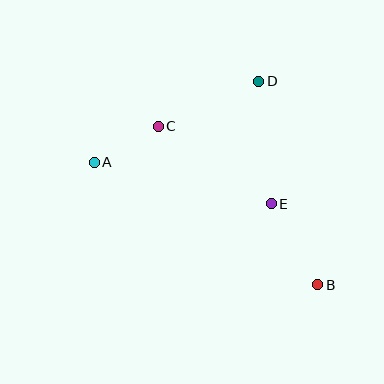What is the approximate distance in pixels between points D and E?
The distance between D and E is approximately 123 pixels.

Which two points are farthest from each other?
Points A and B are farthest from each other.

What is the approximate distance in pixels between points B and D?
The distance between B and D is approximately 212 pixels.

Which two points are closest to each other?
Points A and C are closest to each other.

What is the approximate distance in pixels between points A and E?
The distance between A and E is approximately 182 pixels.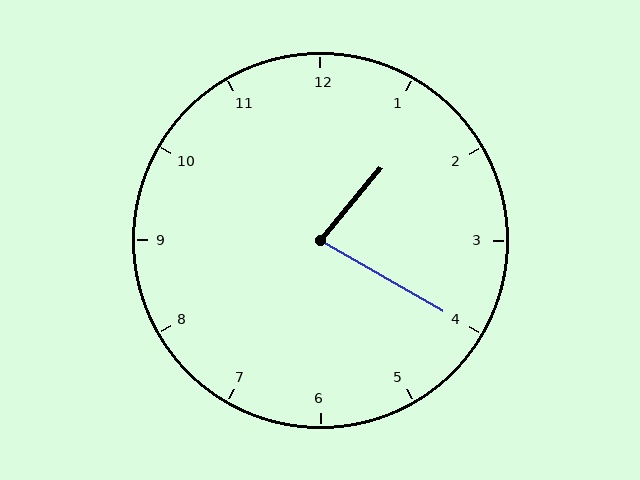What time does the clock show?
1:20.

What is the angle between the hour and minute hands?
Approximately 80 degrees.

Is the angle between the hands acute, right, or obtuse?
It is acute.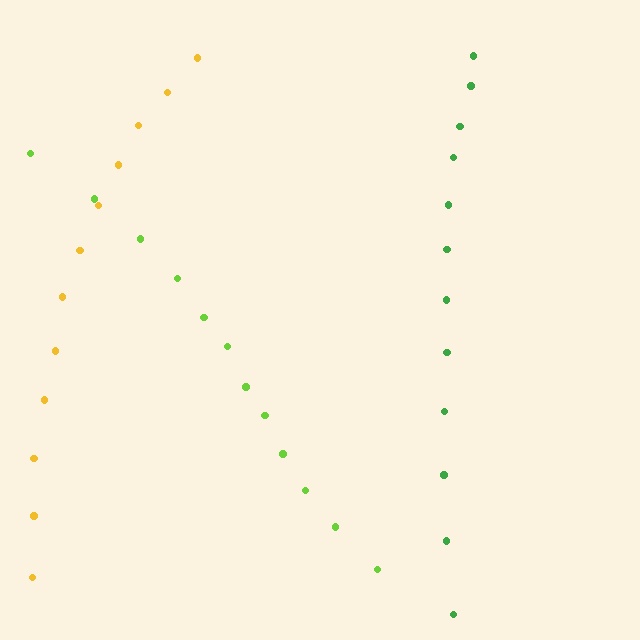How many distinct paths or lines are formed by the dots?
There are 3 distinct paths.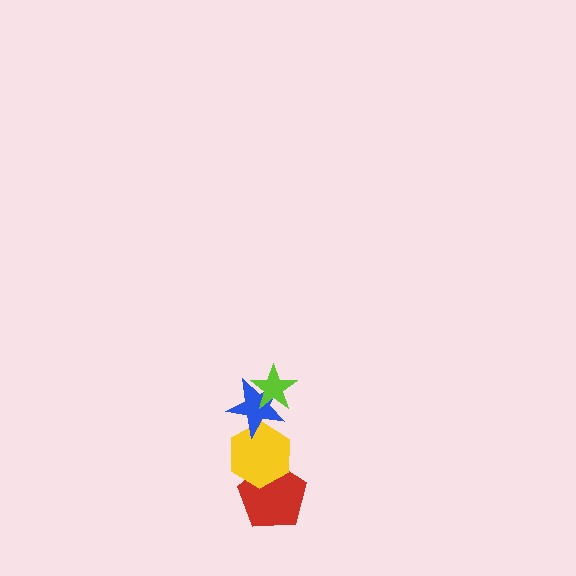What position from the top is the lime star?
The lime star is 1st from the top.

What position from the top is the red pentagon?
The red pentagon is 4th from the top.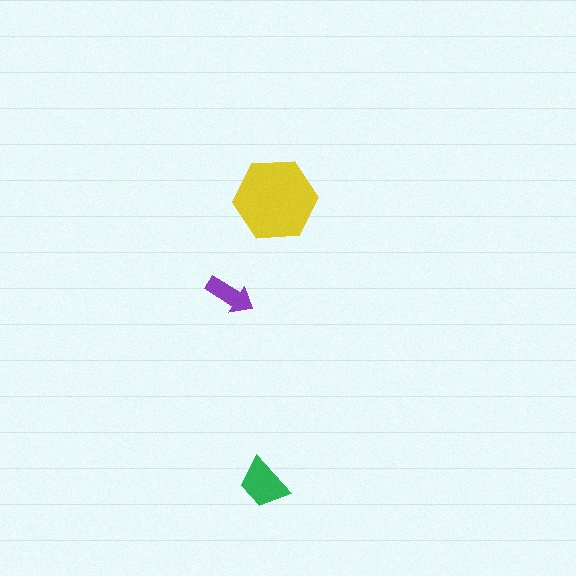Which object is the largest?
The yellow hexagon.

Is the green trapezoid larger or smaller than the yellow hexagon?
Smaller.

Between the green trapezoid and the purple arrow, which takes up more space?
The green trapezoid.